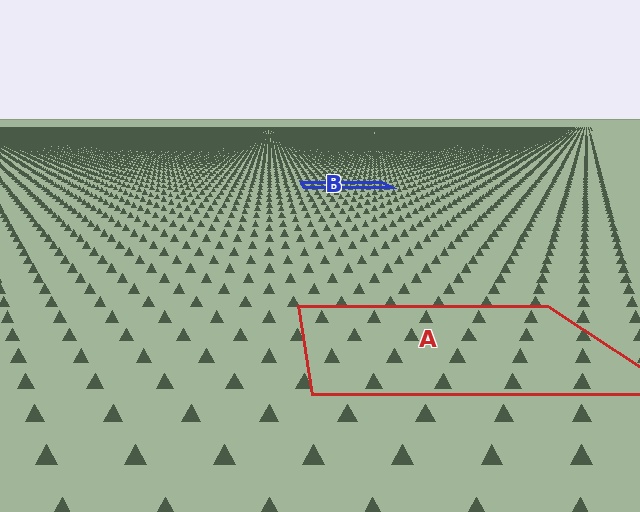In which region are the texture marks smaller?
The texture marks are smaller in region B, because it is farther away.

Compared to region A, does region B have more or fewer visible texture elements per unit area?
Region B has more texture elements per unit area — they are packed more densely because it is farther away.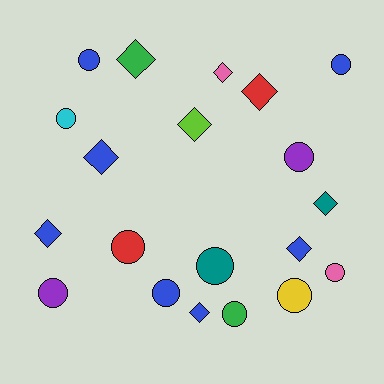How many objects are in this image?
There are 20 objects.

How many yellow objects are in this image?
There is 1 yellow object.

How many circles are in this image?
There are 11 circles.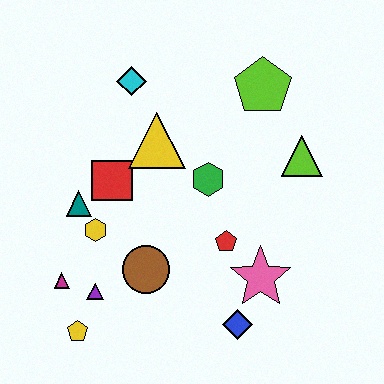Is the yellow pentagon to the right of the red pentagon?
No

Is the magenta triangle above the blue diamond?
Yes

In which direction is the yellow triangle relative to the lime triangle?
The yellow triangle is to the left of the lime triangle.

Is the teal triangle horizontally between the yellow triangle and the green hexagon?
No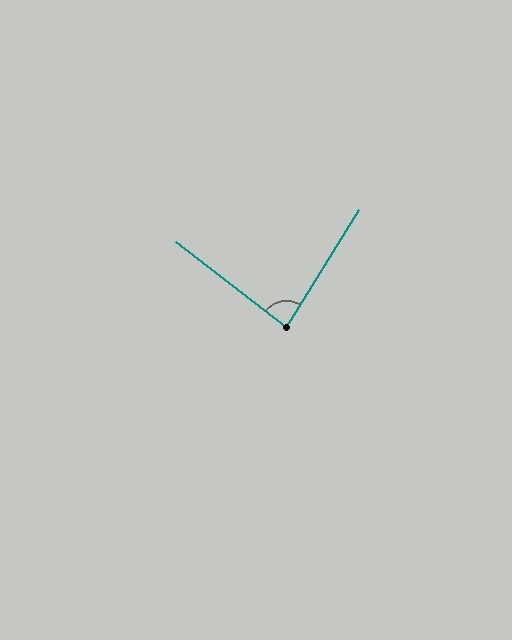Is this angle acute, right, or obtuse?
It is acute.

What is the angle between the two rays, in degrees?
Approximately 84 degrees.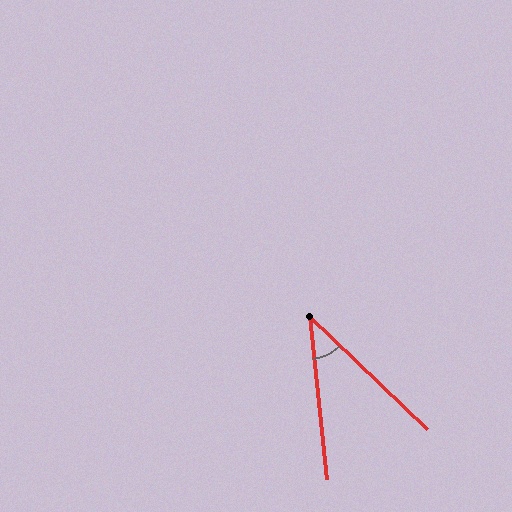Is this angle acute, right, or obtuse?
It is acute.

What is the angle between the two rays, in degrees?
Approximately 40 degrees.